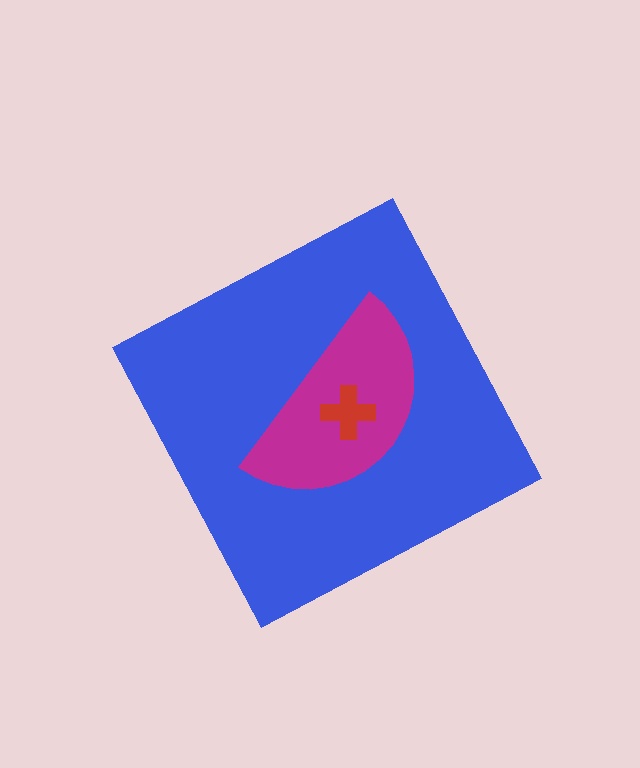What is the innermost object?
The red cross.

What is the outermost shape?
The blue diamond.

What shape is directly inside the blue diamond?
The magenta semicircle.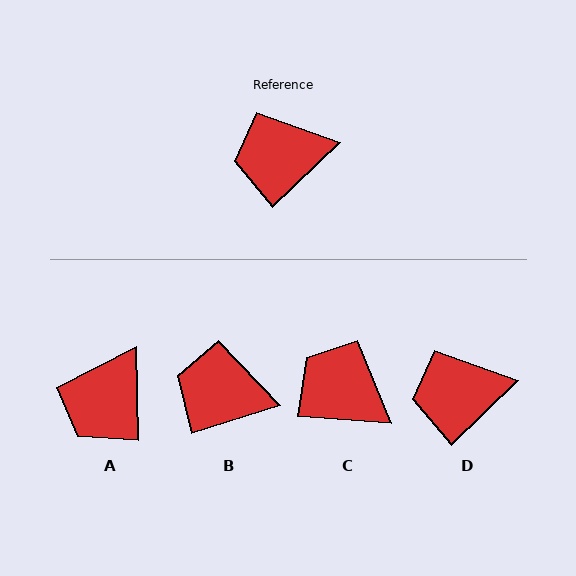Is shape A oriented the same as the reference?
No, it is off by about 47 degrees.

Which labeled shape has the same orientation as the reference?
D.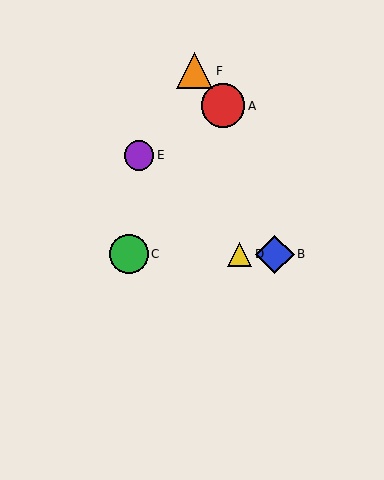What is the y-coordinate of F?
Object F is at y≈71.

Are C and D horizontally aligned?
Yes, both are at y≈254.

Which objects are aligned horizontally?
Objects B, C, D are aligned horizontally.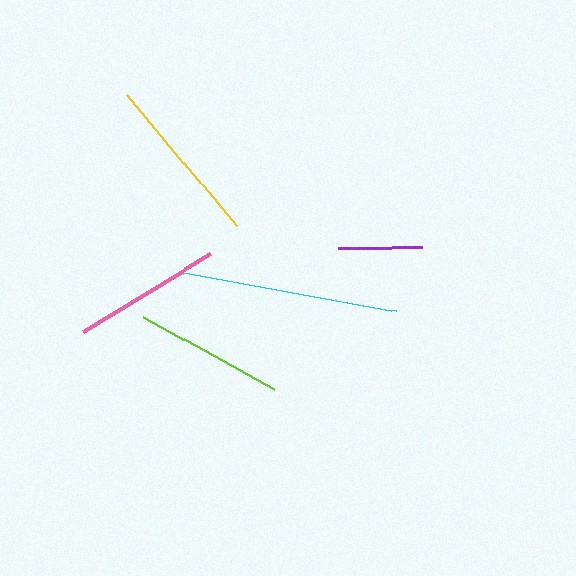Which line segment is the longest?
The cyan line is the longest at approximately 222 pixels.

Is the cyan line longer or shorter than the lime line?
The cyan line is longer than the lime line.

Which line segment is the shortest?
The purple line is the shortest at approximately 84 pixels.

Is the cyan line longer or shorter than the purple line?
The cyan line is longer than the purple line.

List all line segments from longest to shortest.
From longest to shortest: cyan, yellow, lime, pink, purple.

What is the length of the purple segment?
The purple segment is approximately 84 pixels long.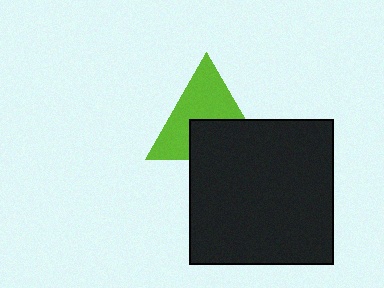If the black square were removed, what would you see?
You would see the complete lime triangle.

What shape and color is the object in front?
The object in front is a black square.